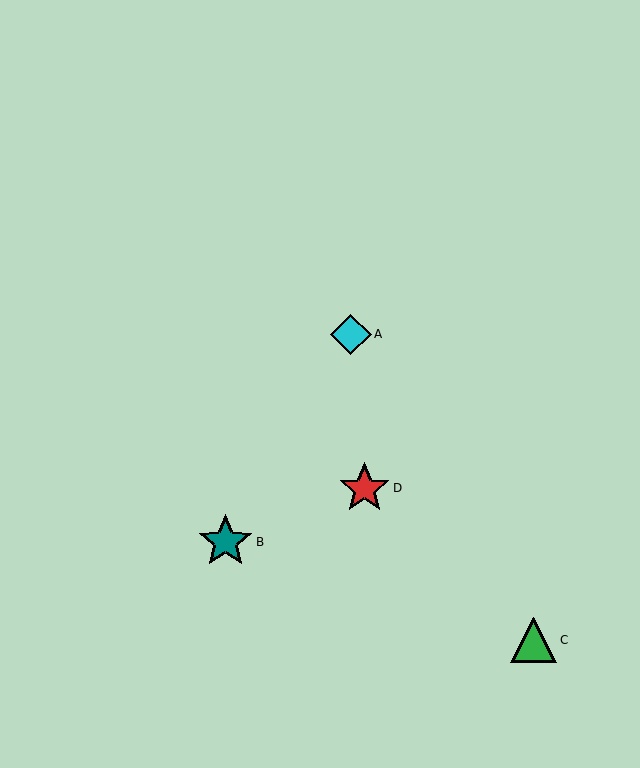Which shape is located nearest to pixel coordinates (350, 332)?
The cyan diamond (labeled A) at (351, 334) is nearest to that location.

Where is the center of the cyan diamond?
The center of the cyan diamond is at (351, 334).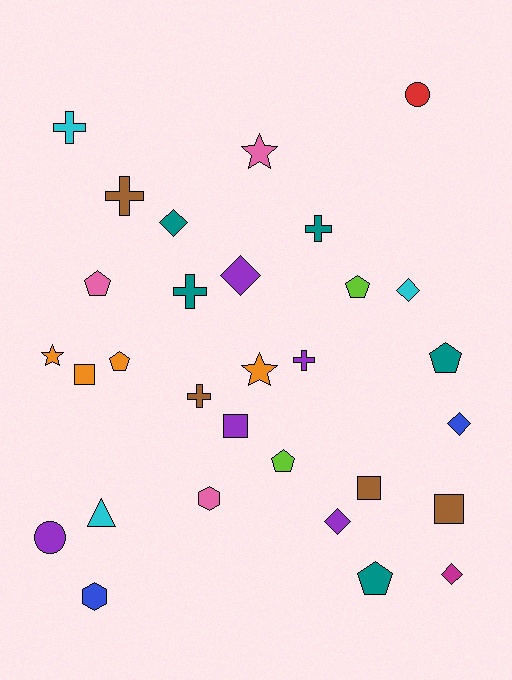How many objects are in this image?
There are 30 objects.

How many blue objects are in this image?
There are 2 blue objects.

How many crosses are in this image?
There are 6 crosses.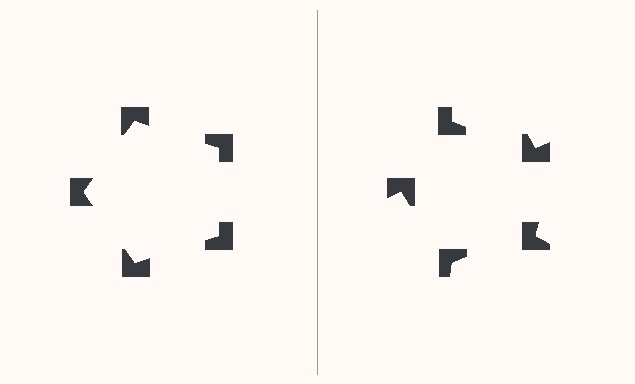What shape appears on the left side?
An illusory pentagon.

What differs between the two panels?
The notched squares are positioned identically on both sides; only the wedge orientations differ. On the left they align to a pentagon; on the right they are misaligned.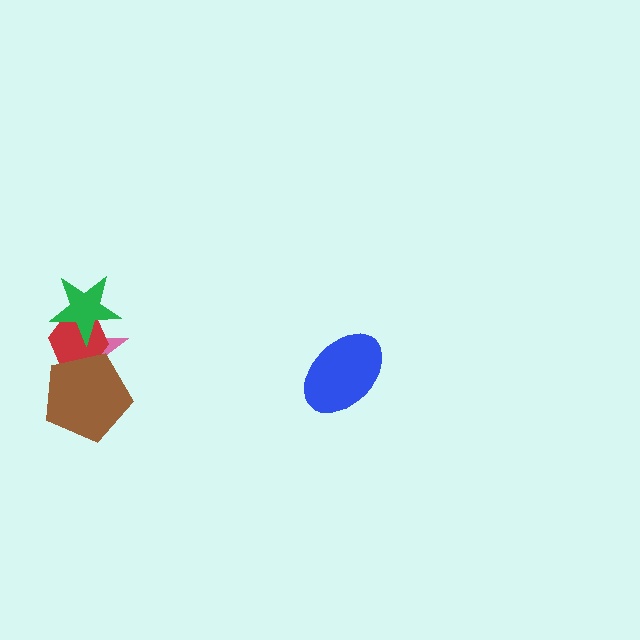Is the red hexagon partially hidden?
Yes, it is partially covered by another shape.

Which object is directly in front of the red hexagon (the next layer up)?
The brown pentagon is directly in front of the red hexagon.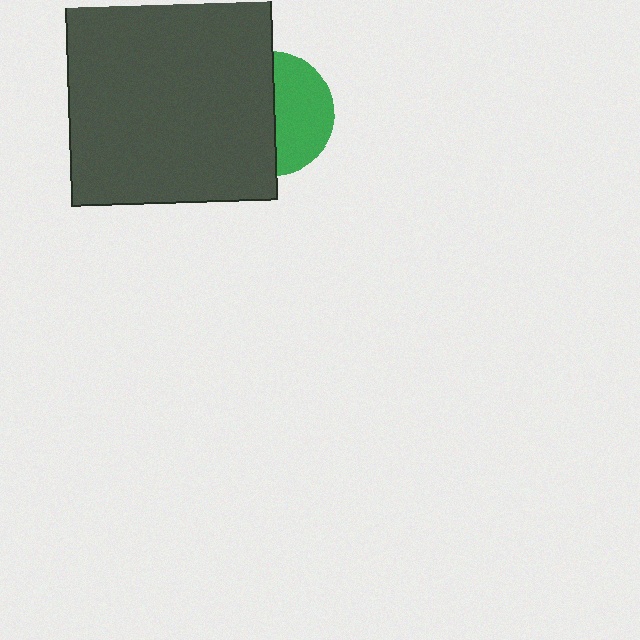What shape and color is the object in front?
The object in front is a dark gray square.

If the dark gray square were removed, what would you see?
You would see the complete green circle.